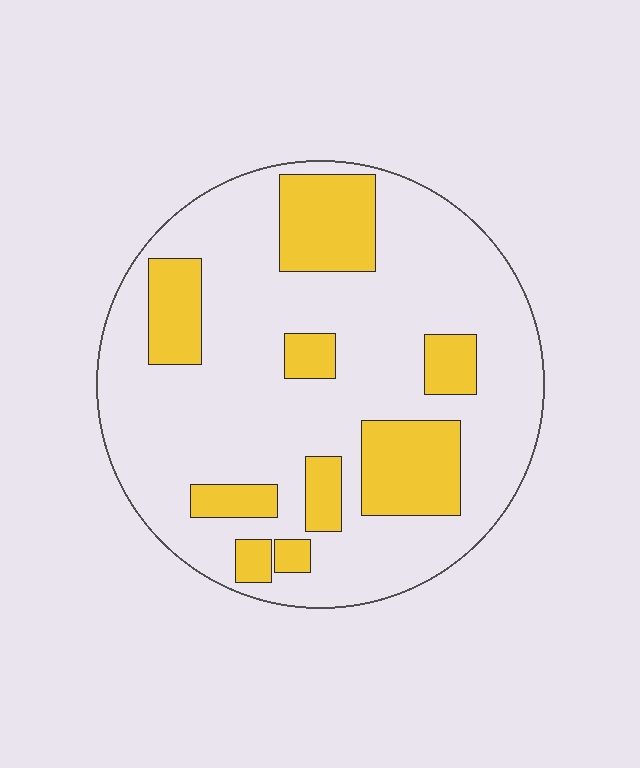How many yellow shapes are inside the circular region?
9.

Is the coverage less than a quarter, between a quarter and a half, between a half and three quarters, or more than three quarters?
Less than a quarter.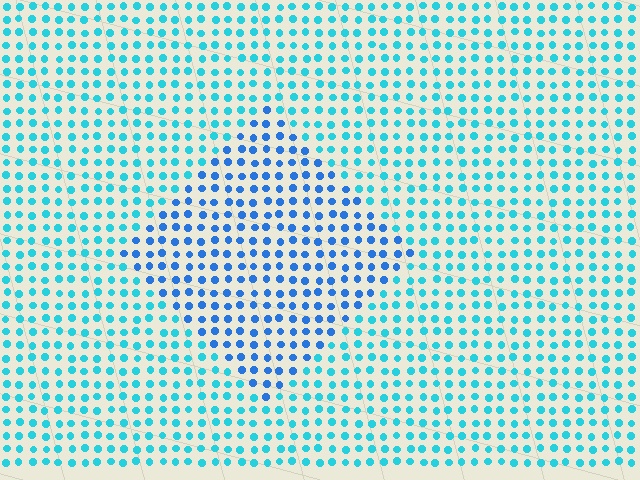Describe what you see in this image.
The image is filled with small cyan elements in a uniform arrangement. A diamond-shaped region is visible where the elements are tinted to a slightly different hue, forming a subtle color boundary.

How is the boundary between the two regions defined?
The boundary is defined purely by a slight shift in hue (about 30 degrees). Spacing, size, and orientation are identical on both sides.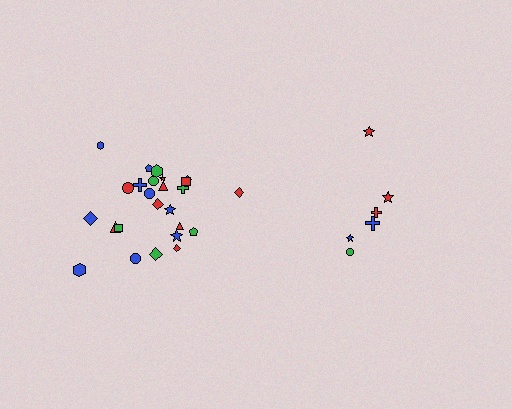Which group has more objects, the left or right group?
The left group.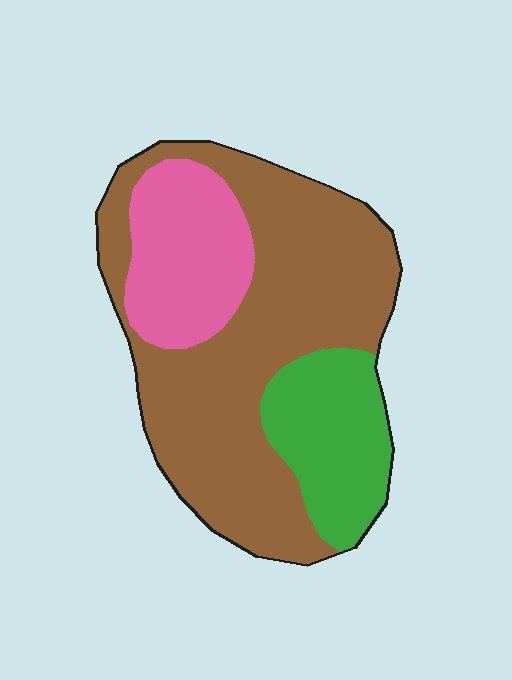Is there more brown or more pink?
Brown.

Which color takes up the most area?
Brown, at roughly 60%.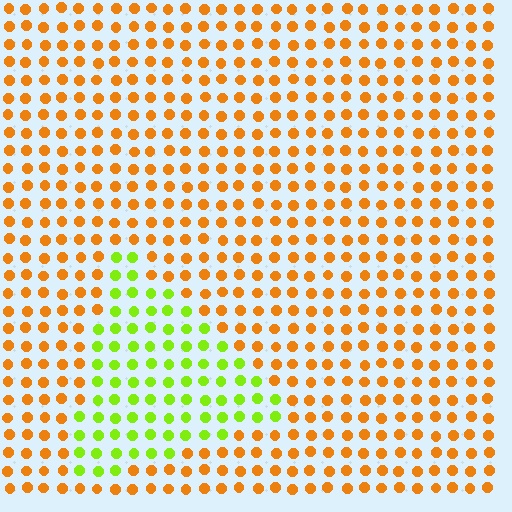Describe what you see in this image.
The image is filled with small orange elements in a uniform arrangement. A triangle-shaped region is visible where the elements are tinted to a slightly different hue, forming a subtle color boundary.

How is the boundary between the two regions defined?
The boundary is defined purely by a slight shift in hue (about 59 degrees). Spacing, size, and orientation are identical on both sides.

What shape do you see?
I see a triangle.